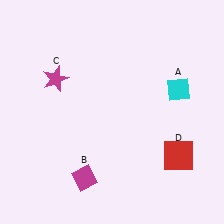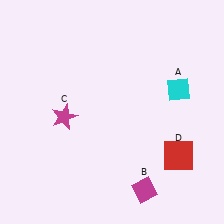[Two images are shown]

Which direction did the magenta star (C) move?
The magenta star (C) moved down.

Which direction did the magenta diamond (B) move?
The magenta diamond (B) moved right.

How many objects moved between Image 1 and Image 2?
2 objects moved between the two images.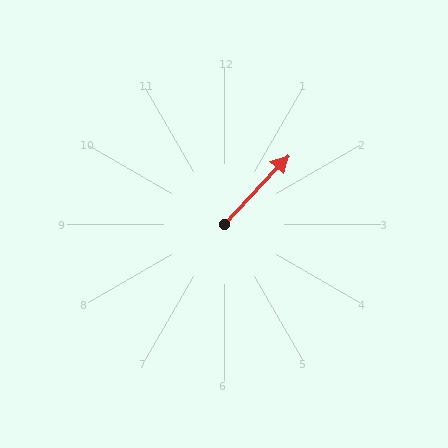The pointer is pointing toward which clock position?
Roughly 1 o'clock.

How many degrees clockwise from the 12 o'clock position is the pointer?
Approximately 43 degrees.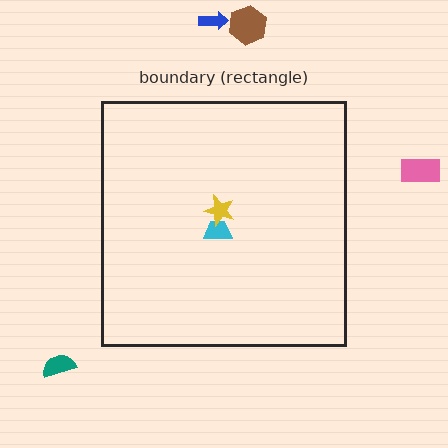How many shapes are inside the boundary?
2 inside, 4 outside.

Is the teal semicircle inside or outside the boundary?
Outside.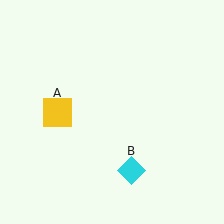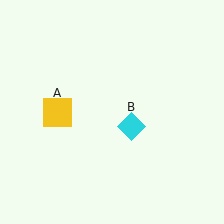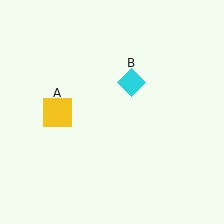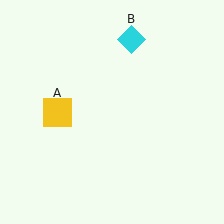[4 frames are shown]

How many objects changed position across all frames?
1 object changed position: cyan diamond (object B).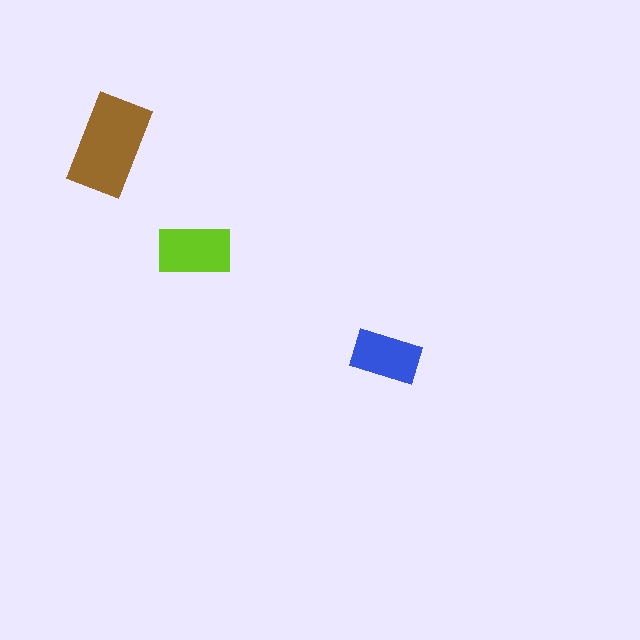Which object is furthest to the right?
The blue rectangle is rightmost.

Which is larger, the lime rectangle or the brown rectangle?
The brown one.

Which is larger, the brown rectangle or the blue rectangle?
The brown one.